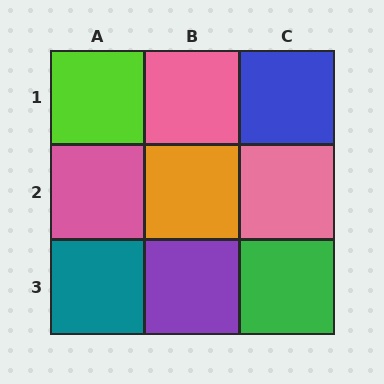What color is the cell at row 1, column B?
Pink.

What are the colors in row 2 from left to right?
Pink, orange, pink.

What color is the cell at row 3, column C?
Green.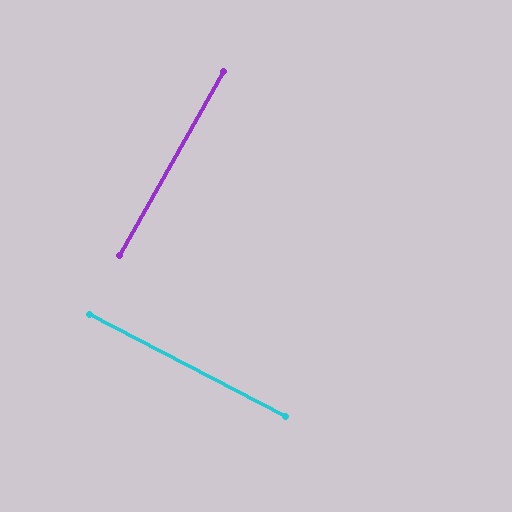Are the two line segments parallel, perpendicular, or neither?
Perpendicular — they meet at approximately 88°.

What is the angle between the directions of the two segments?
Approximately 88 degrees.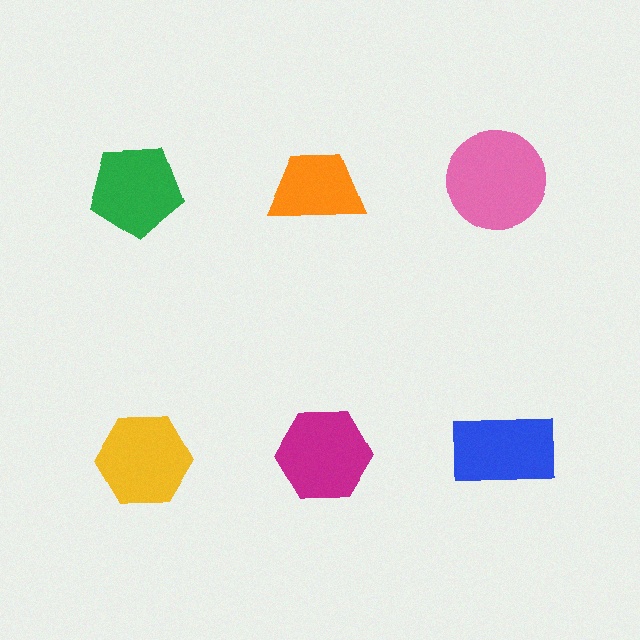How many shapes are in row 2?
3 shapes.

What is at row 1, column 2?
An orange trapezoid.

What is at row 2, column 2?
A magenta hexagon.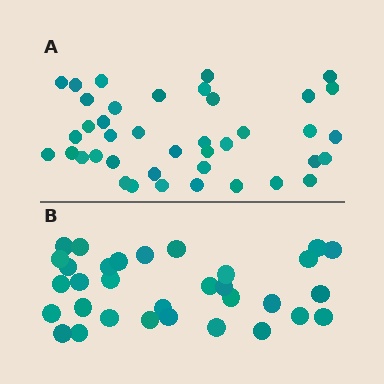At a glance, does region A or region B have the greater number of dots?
Region A (the top region) has more dots.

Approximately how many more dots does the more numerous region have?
Region A has roughly 8 or so more dots than region B.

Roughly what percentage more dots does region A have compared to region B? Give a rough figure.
About 25% more.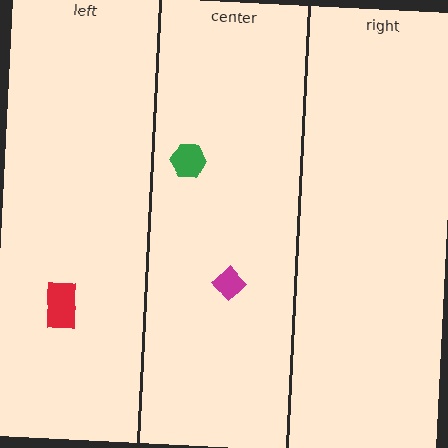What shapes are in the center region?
The magenta diamond, the green hexagon.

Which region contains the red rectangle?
The left region.